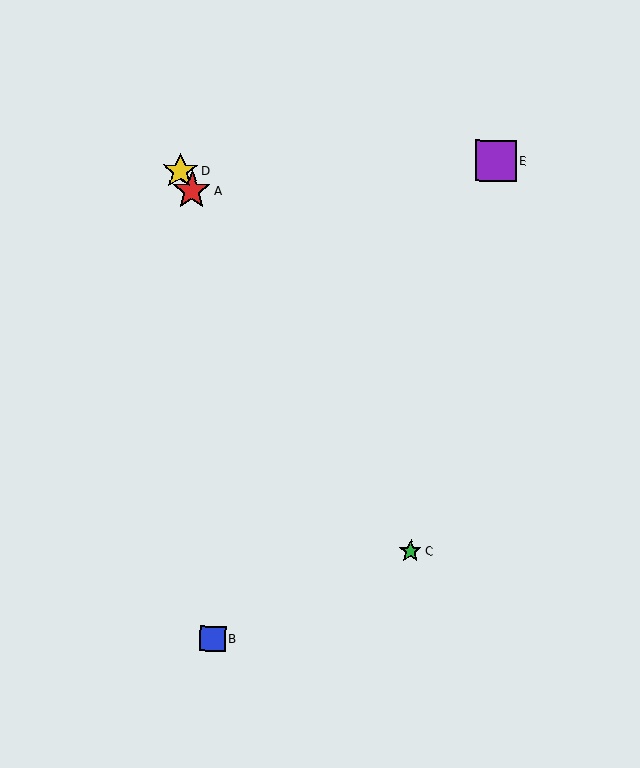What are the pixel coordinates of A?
Object A is at (192, 190).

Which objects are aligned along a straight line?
Objects A, C, D are aligned along a straight line.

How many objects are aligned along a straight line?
3 objects (A, C, D) are aligned along a straight line.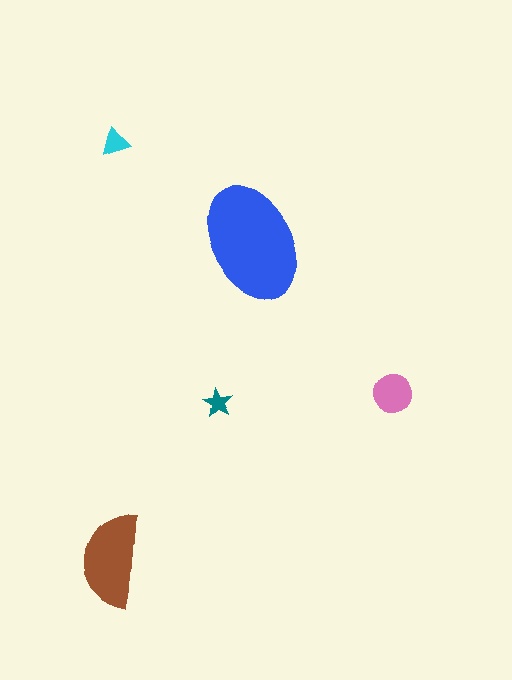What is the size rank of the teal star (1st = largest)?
5th.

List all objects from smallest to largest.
The teal star, the cyan triangle, the pink circle, the brown semicircle, the blue ellipse.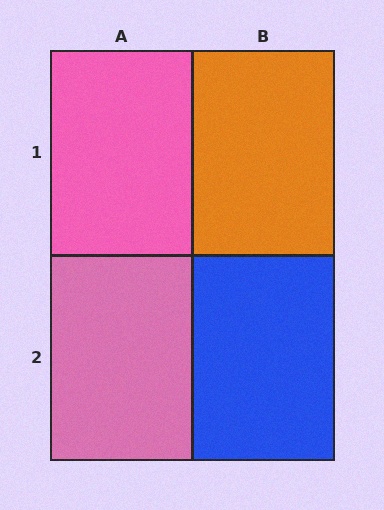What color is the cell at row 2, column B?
Blue.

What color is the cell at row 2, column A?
Pink.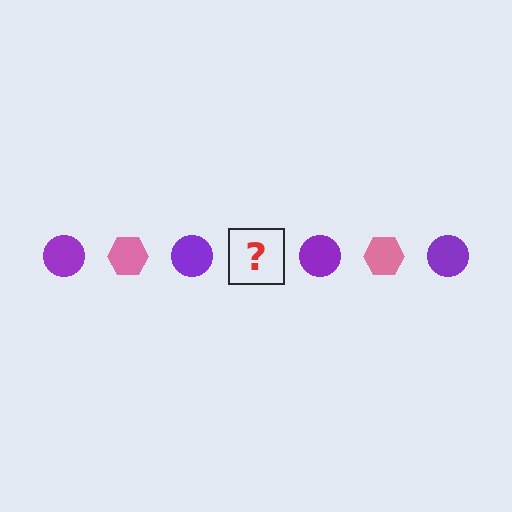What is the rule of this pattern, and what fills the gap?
The rule is that the pattern alternates between purple circle and pink hexagon. The gap should be filled with a pink hexagon.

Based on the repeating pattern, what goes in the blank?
The blank should be a pink hexagon.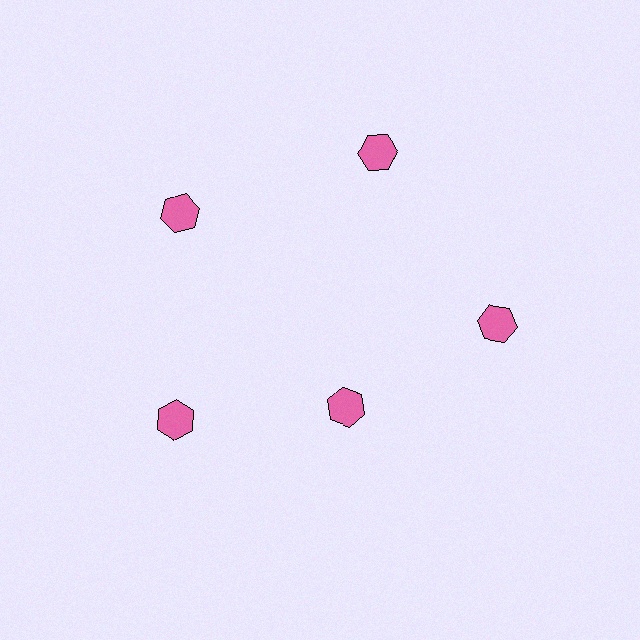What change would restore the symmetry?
The symmetry would be restored by moving it outward, back onto the ring so that all 5 hexagons sit at equal angles and equal distance from the center.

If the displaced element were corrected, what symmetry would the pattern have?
It would have 5-fold rotational symmetry — the pattern would map onto itself every 72 degrees.